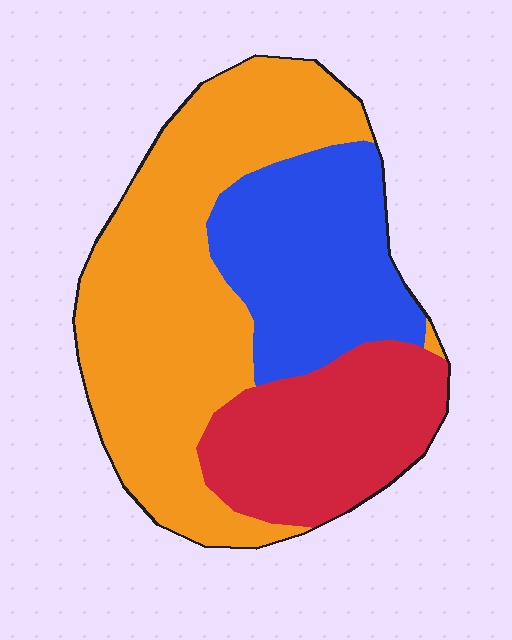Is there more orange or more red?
Orange.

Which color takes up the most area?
Orange, at roughly 50%.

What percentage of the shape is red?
Red takes up about one quarter (1/4) of the shape.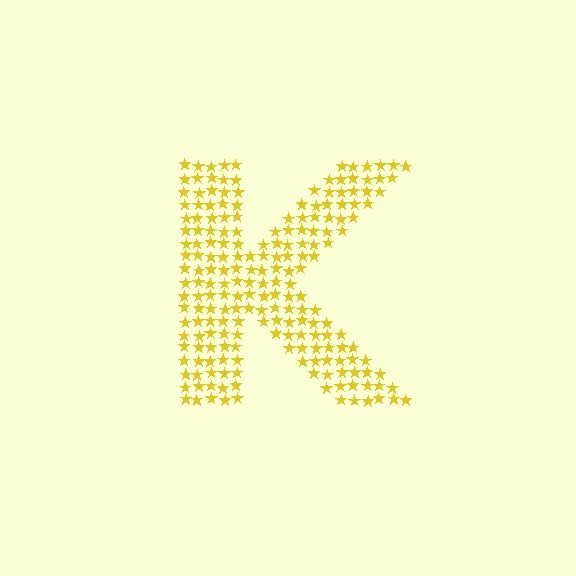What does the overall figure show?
The overall figure shows the letter K.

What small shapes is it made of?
It is made of small stars.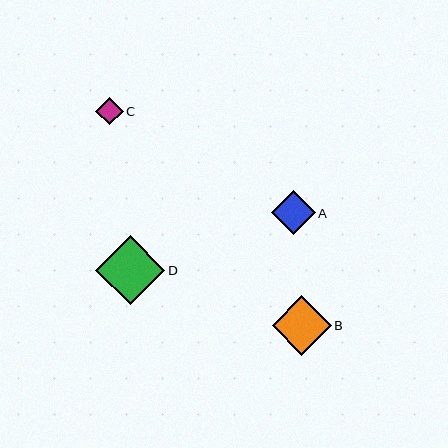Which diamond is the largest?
Diamond D is the largest with a size of approximately 69 pixels.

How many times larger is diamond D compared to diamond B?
Diamond D is approximately 1.2 times the size of diamond B.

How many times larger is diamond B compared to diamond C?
Diamond B is approximately 2.2 times the size of diamond C.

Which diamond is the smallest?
Diamond C is the smallest with a size of approximately 27 pixels.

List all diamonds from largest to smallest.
From largest to smallest: D, B, A, C.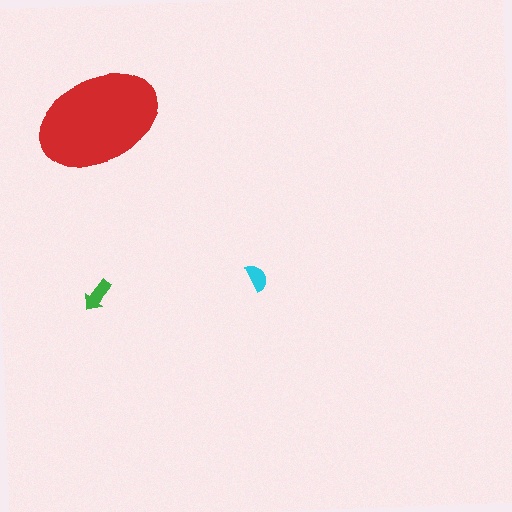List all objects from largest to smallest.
The red ellipse, the green arrow, the cyan semicircle.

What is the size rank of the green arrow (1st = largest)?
2nd.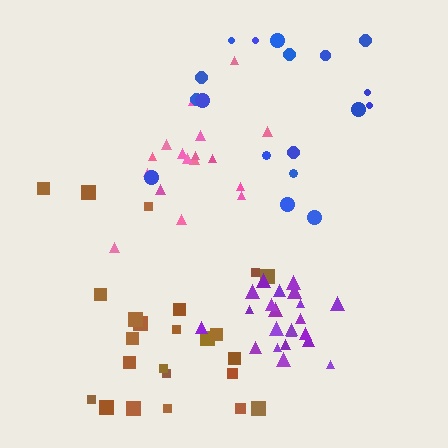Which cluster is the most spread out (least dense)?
Blue.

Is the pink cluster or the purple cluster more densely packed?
Purple.